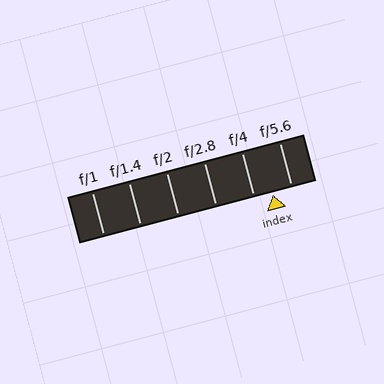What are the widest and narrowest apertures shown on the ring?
The widest aperture shown is f/1 and the narrowest is f/5.6.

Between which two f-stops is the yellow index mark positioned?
The index mark is between f/4 and f/5.6.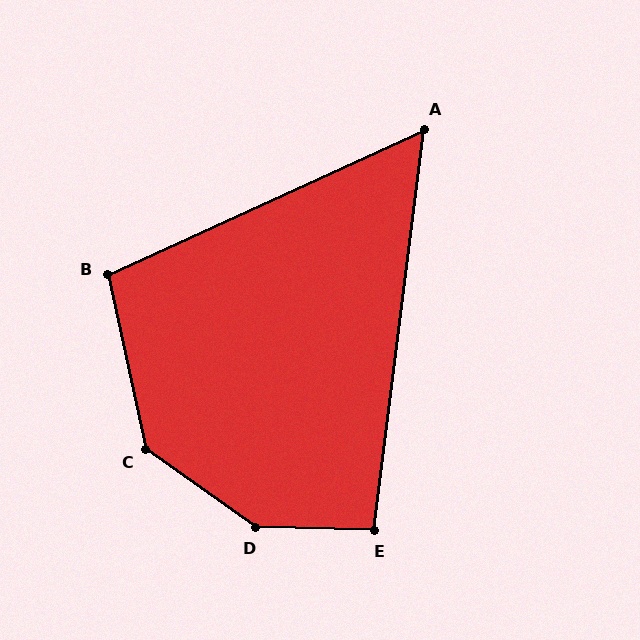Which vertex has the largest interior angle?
D, at approximately 146 degrees.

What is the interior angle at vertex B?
Approximately 102 degrees (obtuse).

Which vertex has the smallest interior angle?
A, at approximately 58 degrees.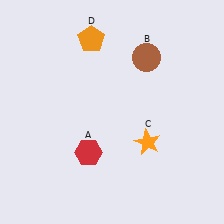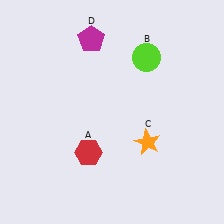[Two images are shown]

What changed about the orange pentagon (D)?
In Image 1, D is orange. In Image 2, it changed to magenta.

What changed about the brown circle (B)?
In Image 1, B is brown. In Image 2, it changed to lime.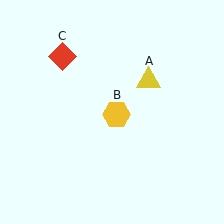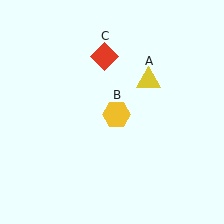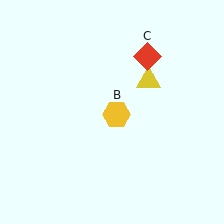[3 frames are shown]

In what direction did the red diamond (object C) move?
The red diamond (object C) moved right.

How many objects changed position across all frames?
1 object changed position: red diamond (object C).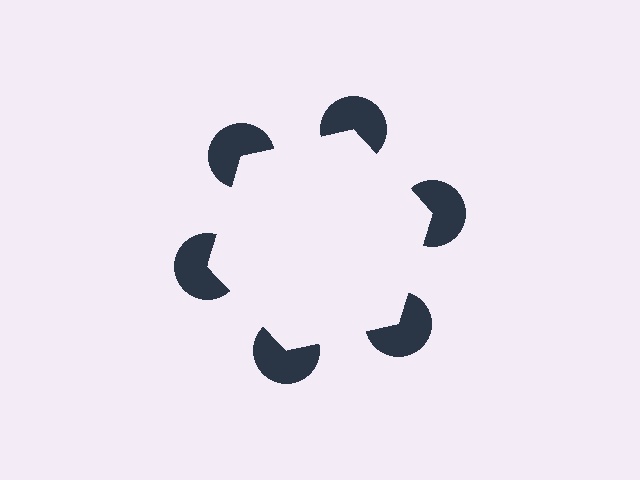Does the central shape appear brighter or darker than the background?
It typically appears slightly brighter than the background, even though no actual brightness change is drawn.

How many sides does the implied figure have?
6 sides.